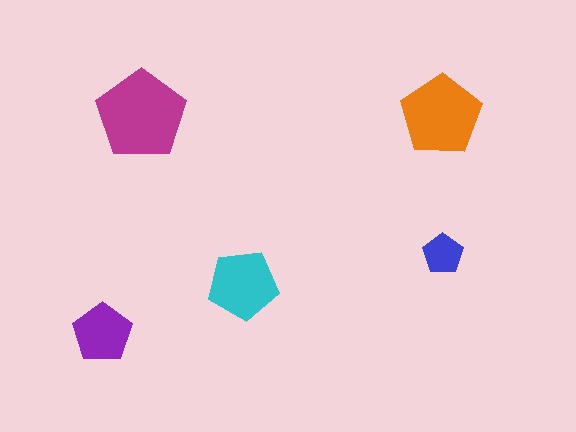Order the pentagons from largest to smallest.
the magenta one, the orange one, the cyan one, the purple one, the blue one.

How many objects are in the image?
There are 5 objects in the image.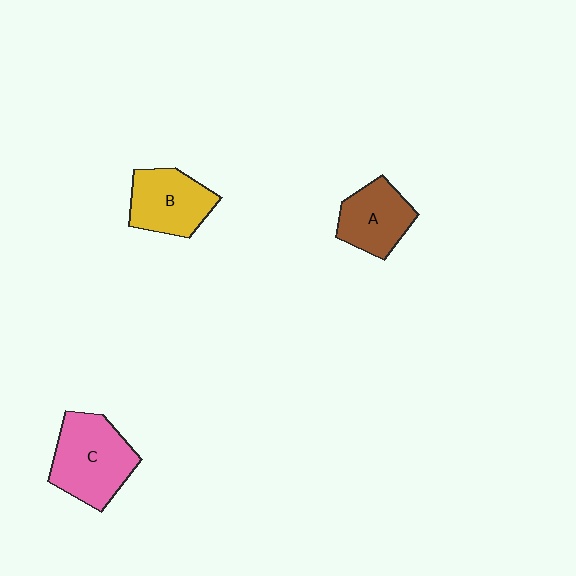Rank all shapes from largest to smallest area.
From largest to smallest: C (pink), B (yellow), A (brown).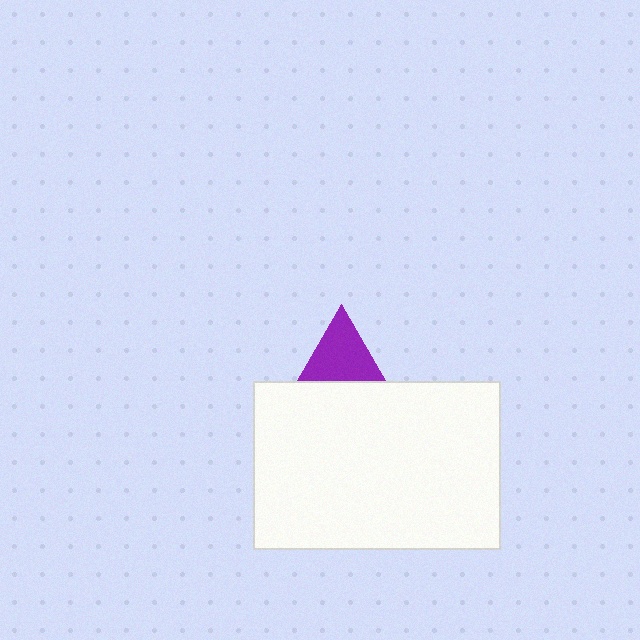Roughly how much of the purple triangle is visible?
About half of it is visible (roughly 48%).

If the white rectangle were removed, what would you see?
You would see the complete purple triangle.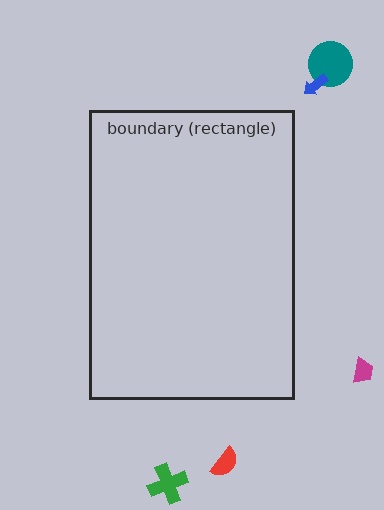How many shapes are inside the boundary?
0 inside, 5 outside.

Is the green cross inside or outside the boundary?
Outside.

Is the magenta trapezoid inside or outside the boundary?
Outside.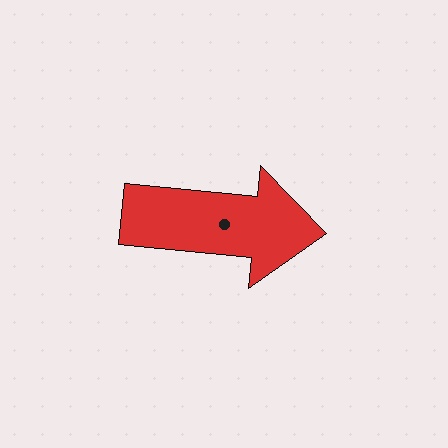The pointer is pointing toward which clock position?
Roughly 3 o'clock.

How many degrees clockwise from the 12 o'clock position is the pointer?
Approximately 95 degrees.